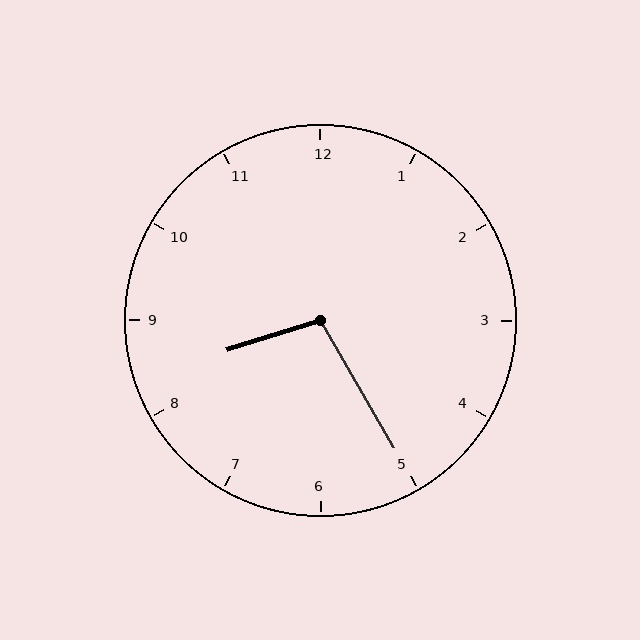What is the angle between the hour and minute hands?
Approximately 102 degrees.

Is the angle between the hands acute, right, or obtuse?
It is obtuse.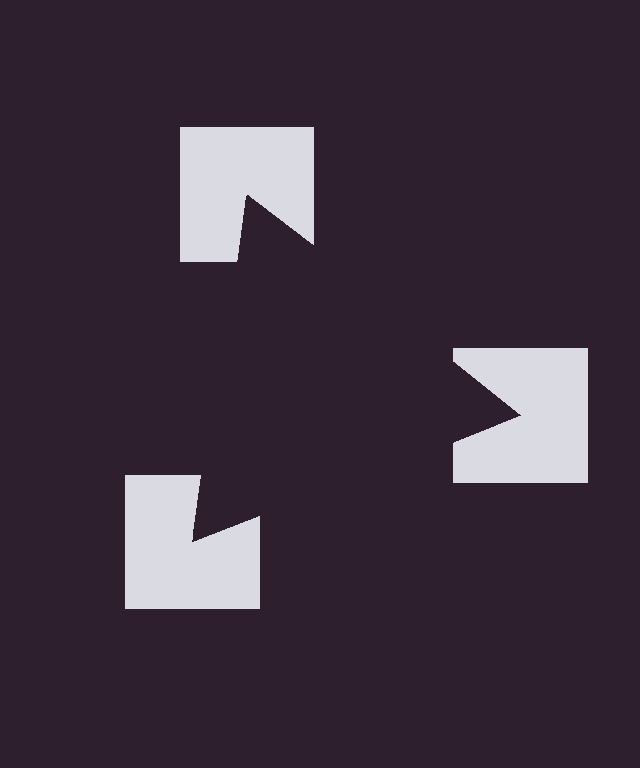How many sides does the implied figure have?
3 sides.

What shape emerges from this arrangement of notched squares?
An illusory triangle — its edges are inferred from the aligned wedge cuts in the notched squares, not physically drawn.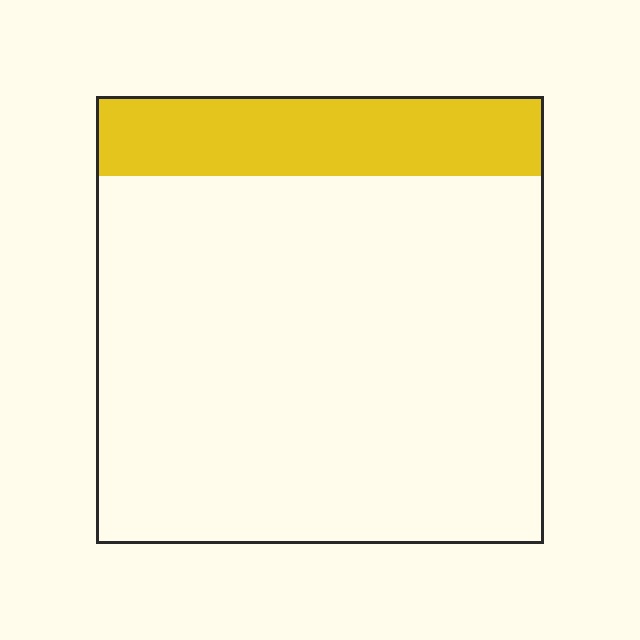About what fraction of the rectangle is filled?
About one sixth (1/6).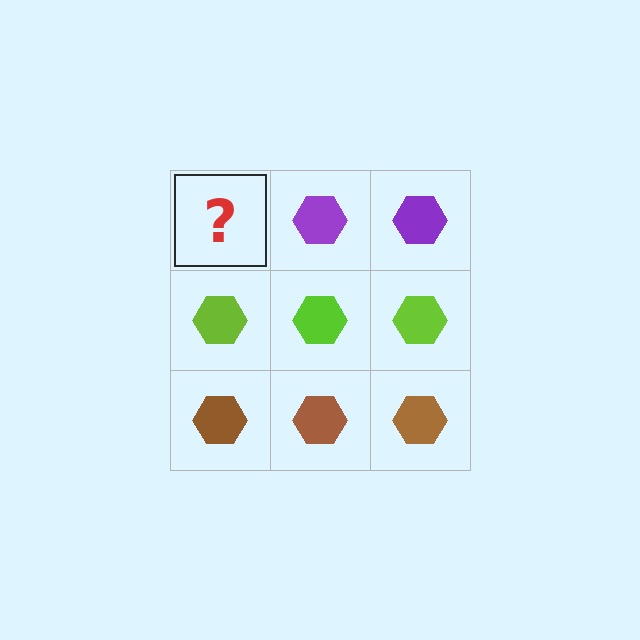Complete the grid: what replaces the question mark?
The question mark should be replaced with a purple hexagon.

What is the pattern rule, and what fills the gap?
The rule is that each row has a consistent color. The gap should be filled with a purple hexagon.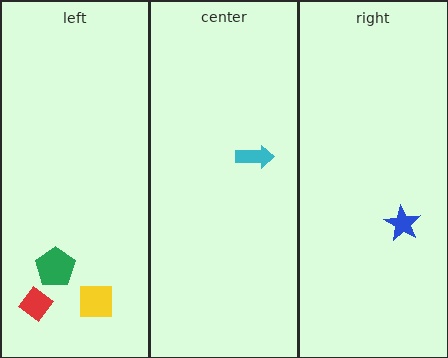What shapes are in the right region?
The blue star.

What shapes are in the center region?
The cyan arrow.